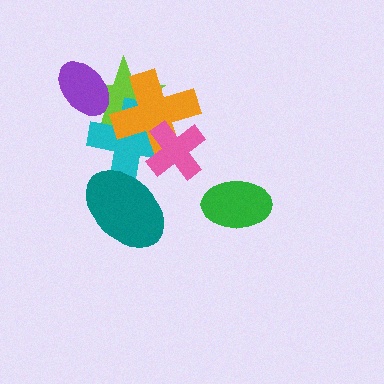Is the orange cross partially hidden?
Yes, it is partially covered by another shape.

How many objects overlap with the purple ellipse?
1 object overlaps with the purple ellipse.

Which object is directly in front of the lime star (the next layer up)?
The cyan cross is directly in front of the lime star.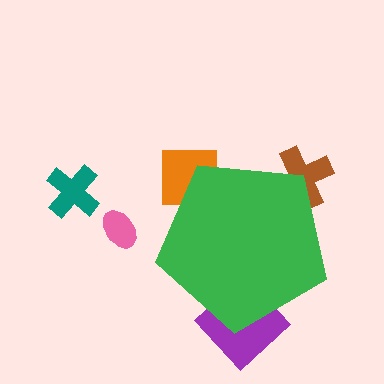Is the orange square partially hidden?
Yes, the orange square is partially hidden behind the green pentagon.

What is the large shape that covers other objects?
A green pentagon.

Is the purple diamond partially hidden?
Yes, the purple diamond is partially hidden behind the green pentagon.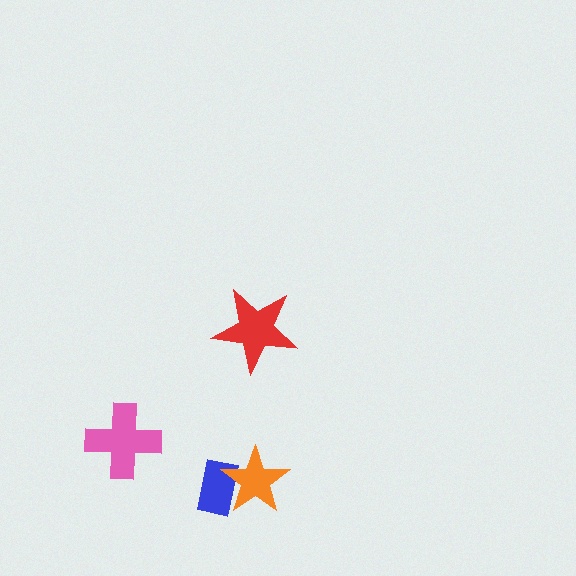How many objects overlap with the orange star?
1 object overlaps with the orange star.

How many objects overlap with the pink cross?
0 objects overlap with the pink cross.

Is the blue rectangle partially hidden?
Yes, it is partially covered by another shape.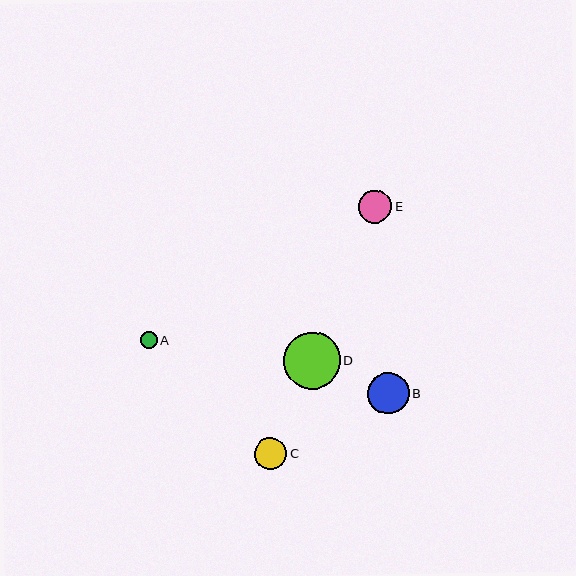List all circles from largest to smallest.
From largest to smallest: D, B, E, C, A.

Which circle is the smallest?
Circle A is the smallest with a size of approximately 17 pixels.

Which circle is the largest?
Circle D is the largest with a size of approximately 57 pixels.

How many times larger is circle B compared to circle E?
Circle B is approximately 1.2 times the size of circle E.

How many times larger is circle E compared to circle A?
Circle E is approximately 2.0 times the size of circle A.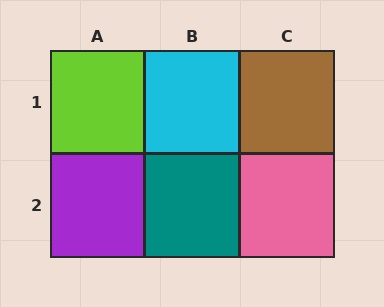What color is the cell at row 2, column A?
Purple.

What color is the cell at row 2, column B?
Teal.